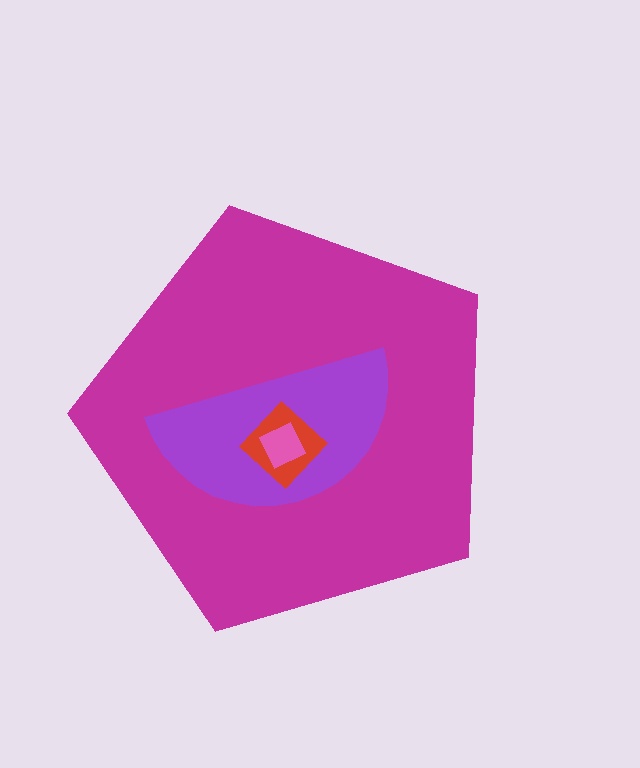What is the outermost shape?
The magenta pentagon.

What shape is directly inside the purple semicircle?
The red diamond.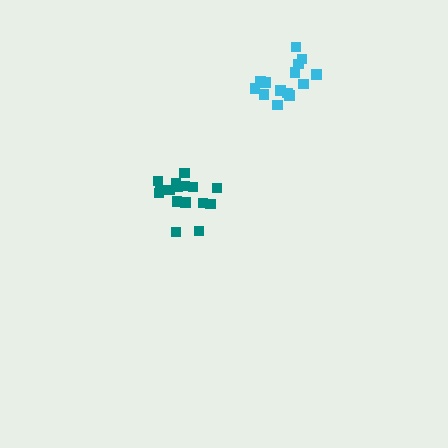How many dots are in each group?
Group 1: 14 dots, Group 2: 16 dots (30 total).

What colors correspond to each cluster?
The clusters are colored: cyan, teal.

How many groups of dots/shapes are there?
There are 2 groups.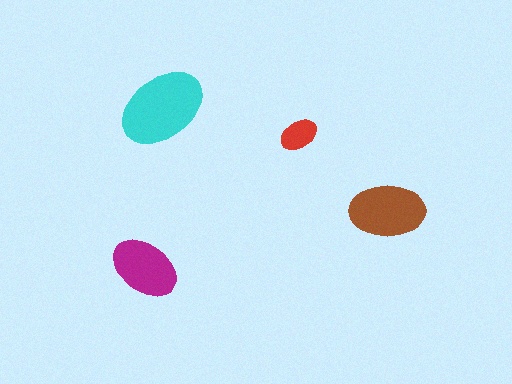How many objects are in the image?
There are 4 objects in the image.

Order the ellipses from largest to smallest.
the cyan one, the brown one, the magenta one, the red one.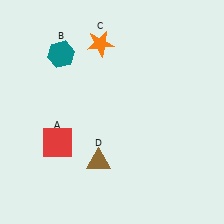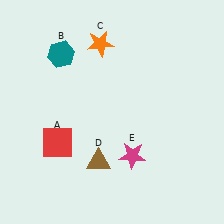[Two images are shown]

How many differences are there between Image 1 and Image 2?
There is 1 difference between the two images.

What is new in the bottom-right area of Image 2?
A magenta star (E) was added in the bottom-right area of Image 2.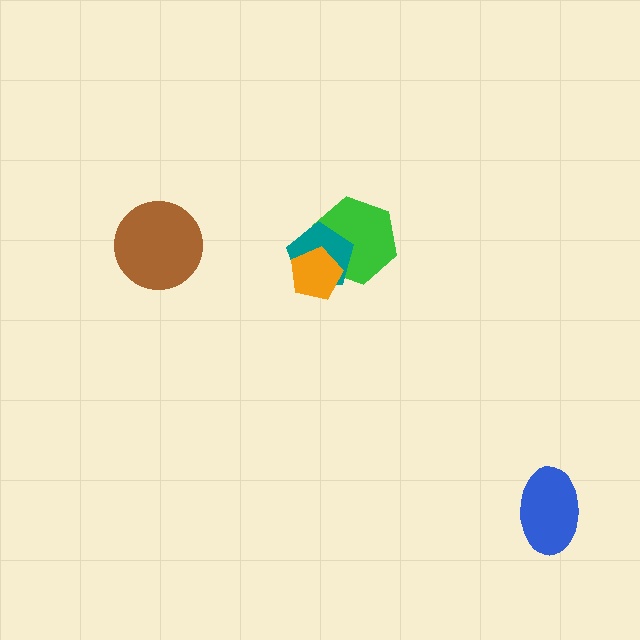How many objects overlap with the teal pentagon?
2 objects overlap with the teal pentagon.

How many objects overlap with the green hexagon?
2 objects overlap with the green hexagon.